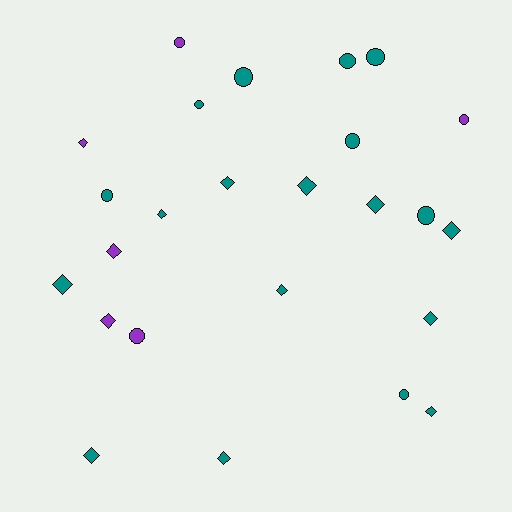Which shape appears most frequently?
Diamond, with 14 objects.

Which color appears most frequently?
Teal, with 19 objects.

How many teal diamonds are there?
There are 11 teal diamonds.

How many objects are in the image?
There are 25 objects.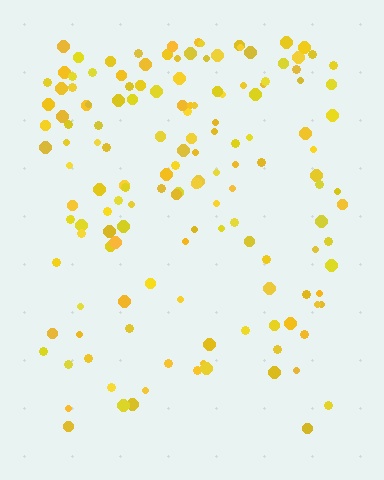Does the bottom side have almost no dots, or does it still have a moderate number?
Still a moderate number, just noticeably fewer than the top.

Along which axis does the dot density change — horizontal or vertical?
Vertical.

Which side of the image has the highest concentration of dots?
The top.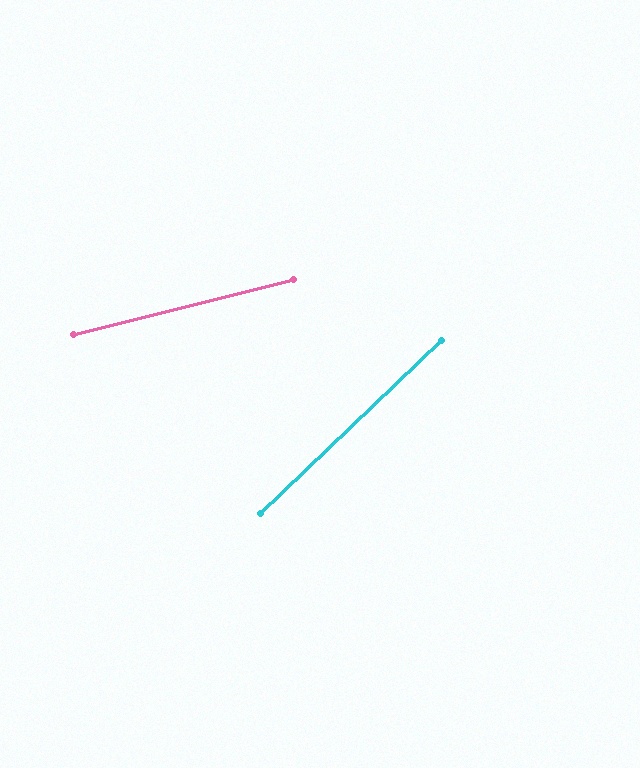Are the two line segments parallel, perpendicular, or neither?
Neither parallel nor perpendicular — they differ by about 30°.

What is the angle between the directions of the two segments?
Approximately 30 degrees.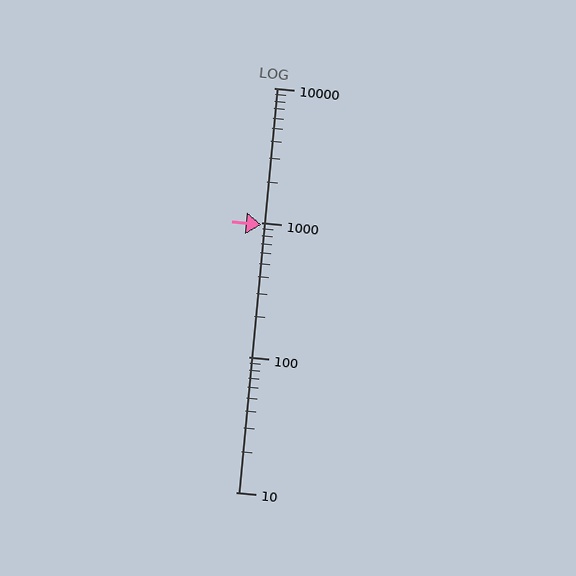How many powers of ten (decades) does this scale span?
The scale spans 3 decades, from 10 to 10000.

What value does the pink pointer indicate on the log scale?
The pointer indicates approximately 960.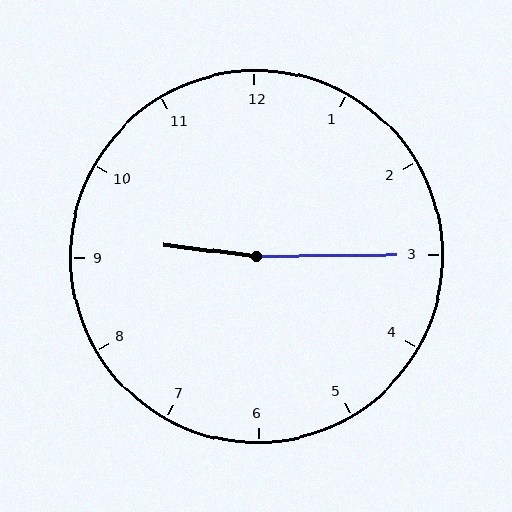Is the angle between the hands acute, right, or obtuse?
It is obtuse.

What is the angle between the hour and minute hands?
Approximately 172 degrees.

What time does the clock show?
9:15.